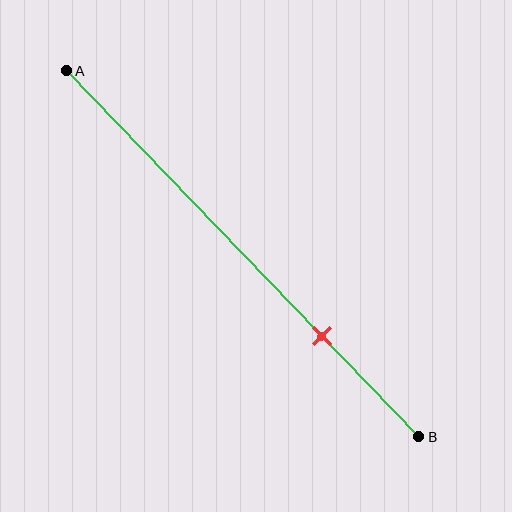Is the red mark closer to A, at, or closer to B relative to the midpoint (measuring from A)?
The red mark is closer to point B than the midpoint of segment AB.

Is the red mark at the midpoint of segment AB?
No, the mark is at about 75% from A, not at the 50% midpoint.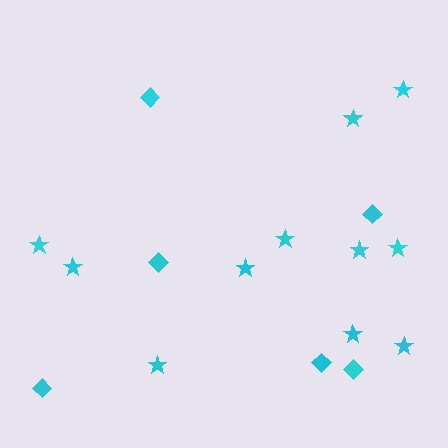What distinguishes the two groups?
There are 2 groups: one group of diamonds (6) and one group of stars (11).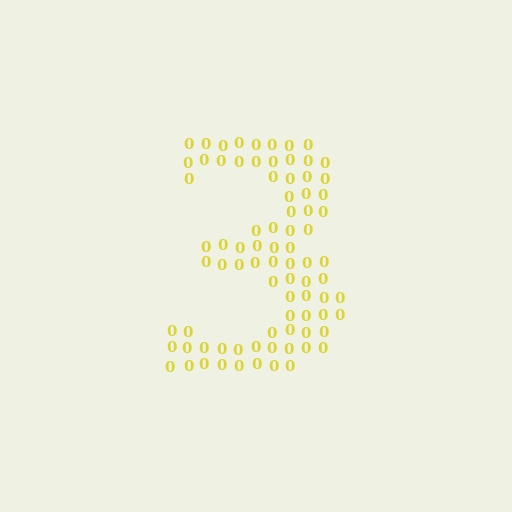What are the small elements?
The small elements are digit 0's.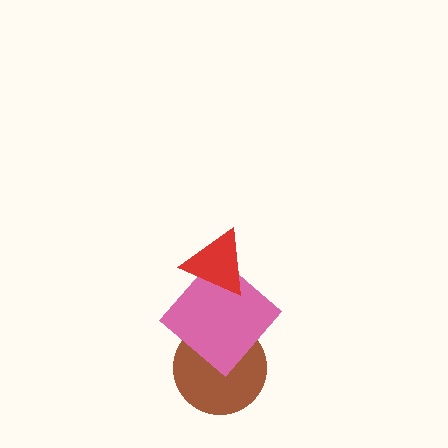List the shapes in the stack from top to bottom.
From top to bottom: the red triangle, the pink diamond, the brown circle.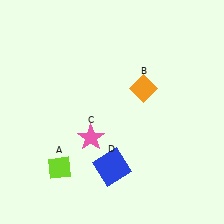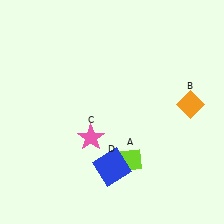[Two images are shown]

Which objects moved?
The objects that moved are: the lime diamond (A), the orange diamond (B).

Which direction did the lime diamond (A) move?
The lime diamond (A) moved right.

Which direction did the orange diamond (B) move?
The orange diamond (B) moved right.